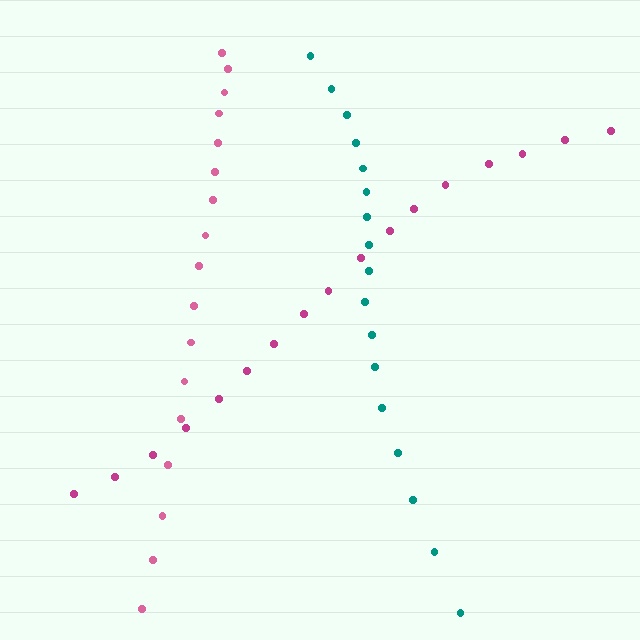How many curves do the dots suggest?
There are 3 distinct paths.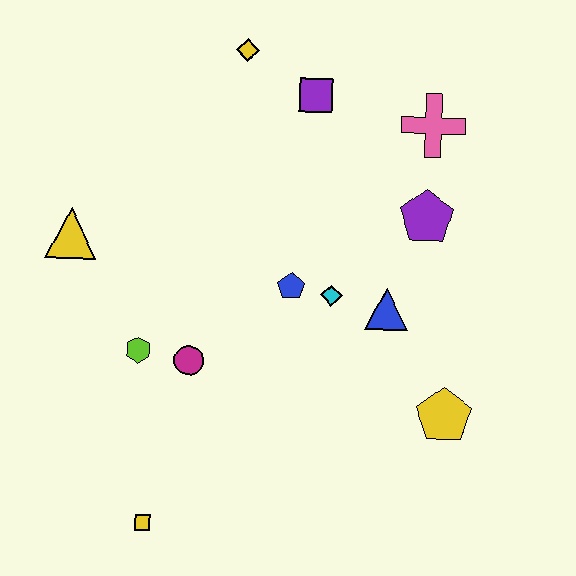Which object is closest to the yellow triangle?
The lime hexagon is closest to the yellow triangle.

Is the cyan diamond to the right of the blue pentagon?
Yes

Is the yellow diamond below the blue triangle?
No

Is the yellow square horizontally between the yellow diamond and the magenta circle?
No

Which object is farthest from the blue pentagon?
The yellow square is farthest from the blue pentagon.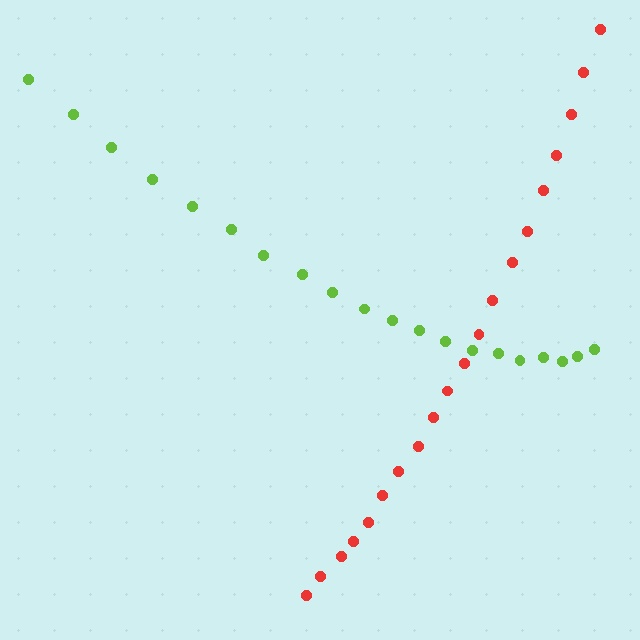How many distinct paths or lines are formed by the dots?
There are 2 distinct paths.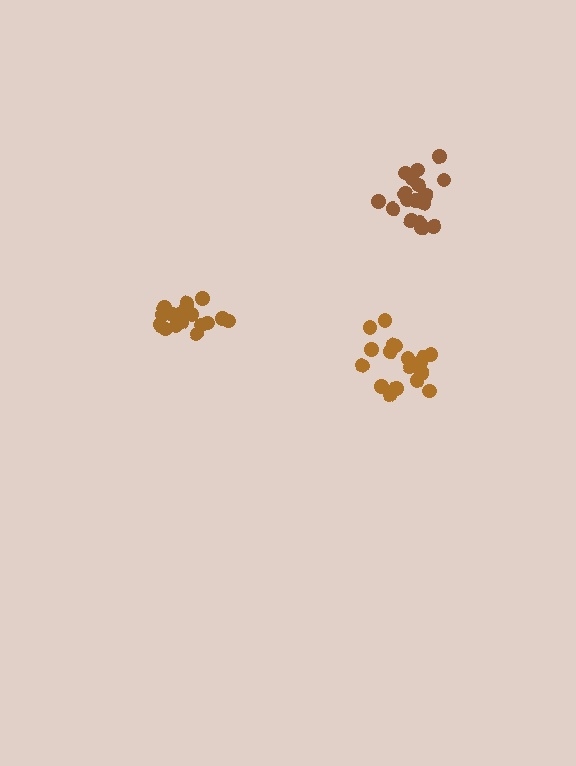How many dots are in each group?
Group 1: 17 dots, Group 2: 18 dots, Group 3: 18 dots (53 total).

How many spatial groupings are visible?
There are 3 spatial groupings.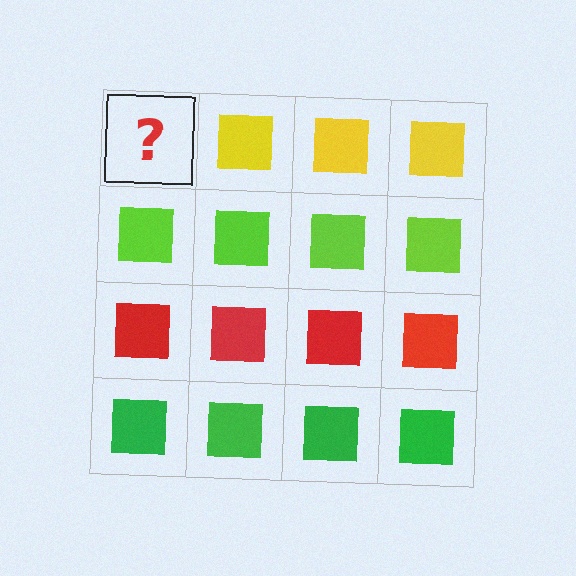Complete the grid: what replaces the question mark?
The question mark should be replaced with a yellow square.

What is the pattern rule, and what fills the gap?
The rule is that each row has a consistent color. The gap should be filled with a yellow square.